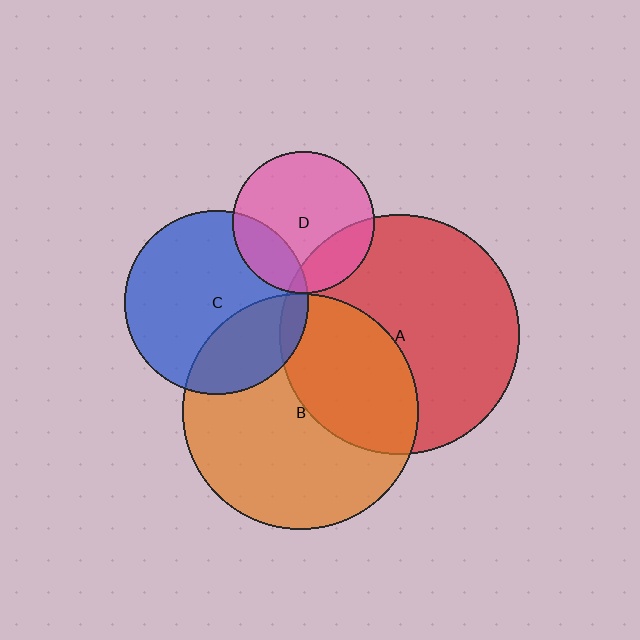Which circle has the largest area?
Circle A (red).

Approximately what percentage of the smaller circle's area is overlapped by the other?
Approximately 5%.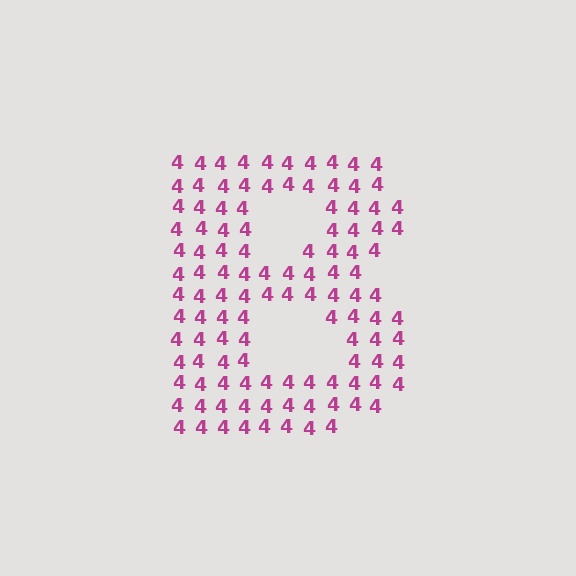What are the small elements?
The small elements are digit 4's.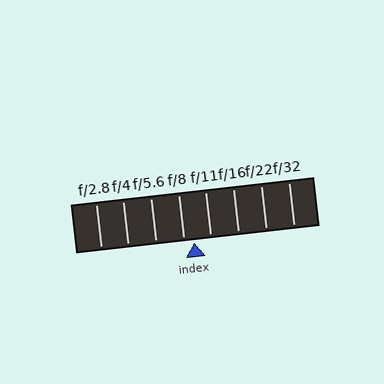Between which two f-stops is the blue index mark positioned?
The index mark is between f/8 and f/11.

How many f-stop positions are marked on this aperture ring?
There are 8 f-stop positions marked.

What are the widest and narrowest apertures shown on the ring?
The widest aperture shown is f/2.8 and the narrowest is f/32.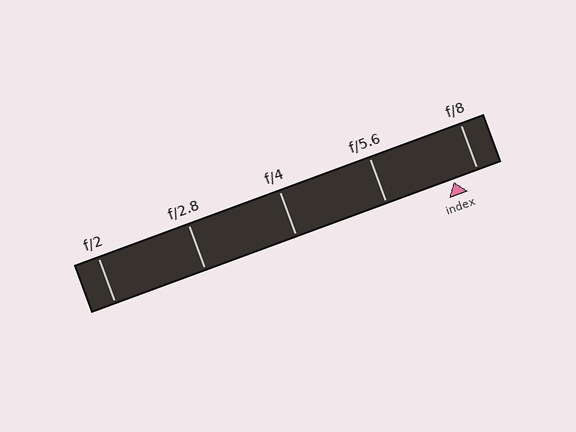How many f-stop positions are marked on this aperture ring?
There are 5 f-stop positions marked.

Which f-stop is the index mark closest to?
The index mark is closest to f/8.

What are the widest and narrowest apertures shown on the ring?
The widest aperture shown is f/2 and the narrowest is f/8.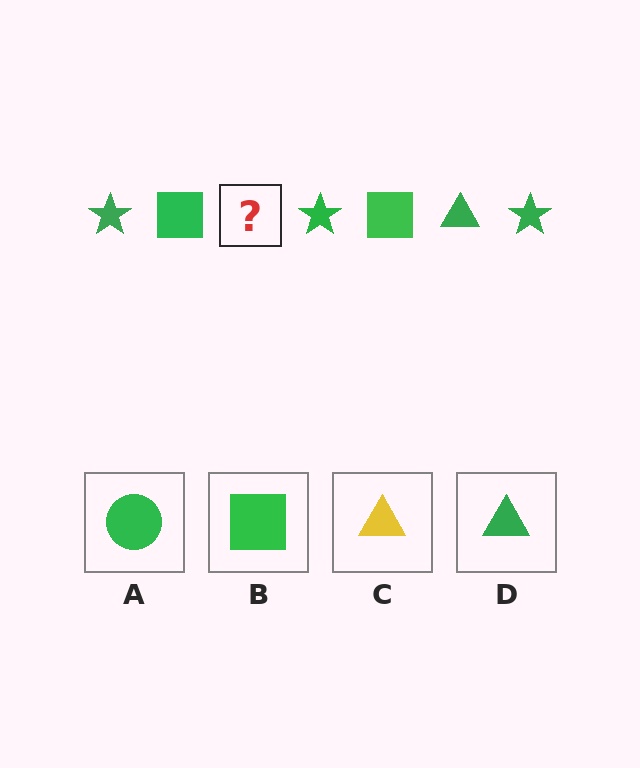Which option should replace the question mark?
Option D.